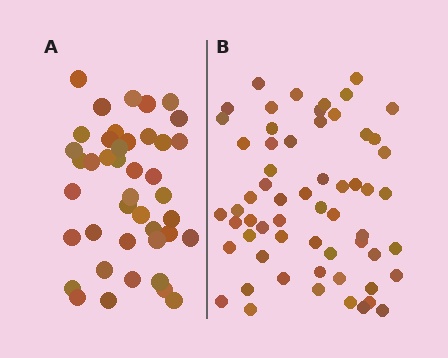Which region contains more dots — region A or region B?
Region B (the right region) has more dots.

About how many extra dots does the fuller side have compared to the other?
Region B has approximately 20 more dots than region A.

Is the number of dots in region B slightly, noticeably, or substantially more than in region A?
Region B has noticeably more, but not dramatically so. The ratio is roughly 1.4 to 1.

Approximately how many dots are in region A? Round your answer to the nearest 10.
About 40 dots. (The exact count is 42, which rounds to 40.)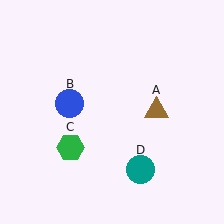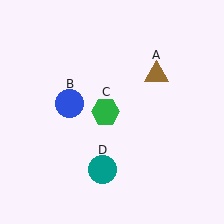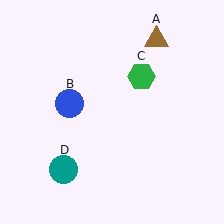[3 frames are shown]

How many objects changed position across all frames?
3 objects changed position: brown triangle (object A), green hexagon (object C), teal circle (object D).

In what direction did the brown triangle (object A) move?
The brown triangle (object A) moved up.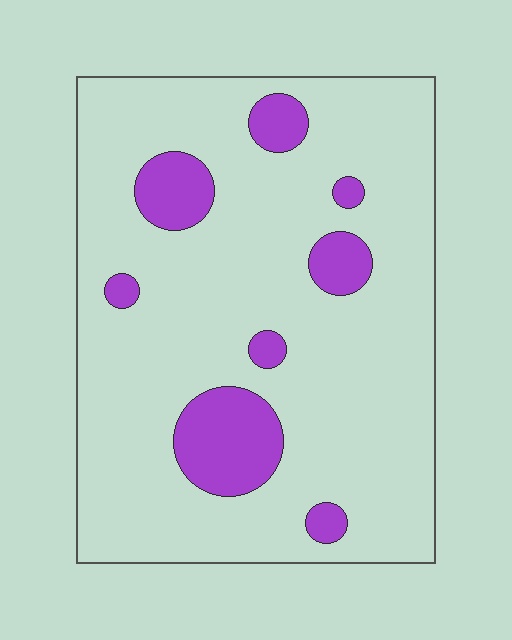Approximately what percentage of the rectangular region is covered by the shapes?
Approximately 15%.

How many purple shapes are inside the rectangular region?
8.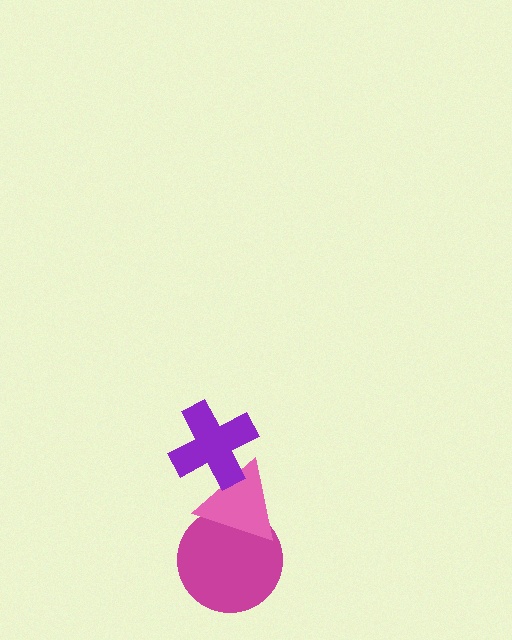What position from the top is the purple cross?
The purple cross is 1st from the top.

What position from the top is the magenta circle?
The magenta circle is 3rd from the top.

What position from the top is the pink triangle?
The pink triangle is 2nd from the top.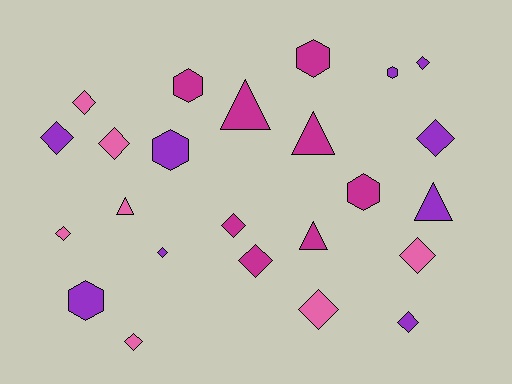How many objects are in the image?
There are 24 objects.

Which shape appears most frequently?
Diamond, with 13 objects.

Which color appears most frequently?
Purple, with 9 objects.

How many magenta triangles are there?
There are 3 magenta triangles.